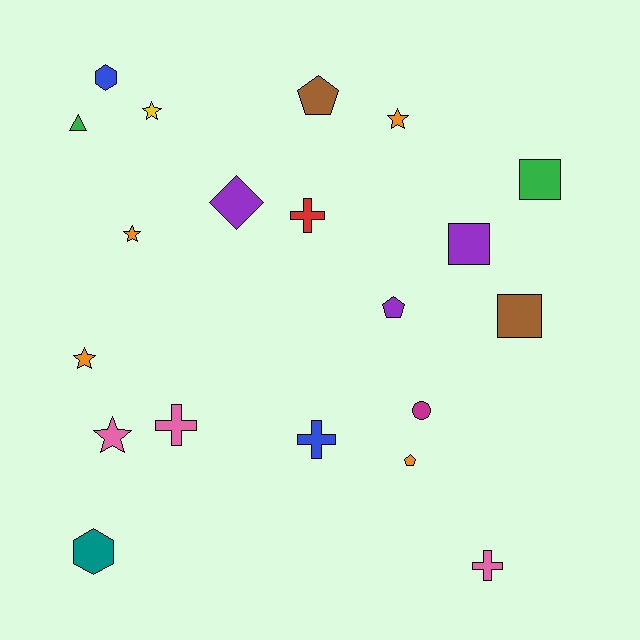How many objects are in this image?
There are 20 objects.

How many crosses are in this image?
There are 4 crosses.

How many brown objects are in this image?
There are 2 brown objects.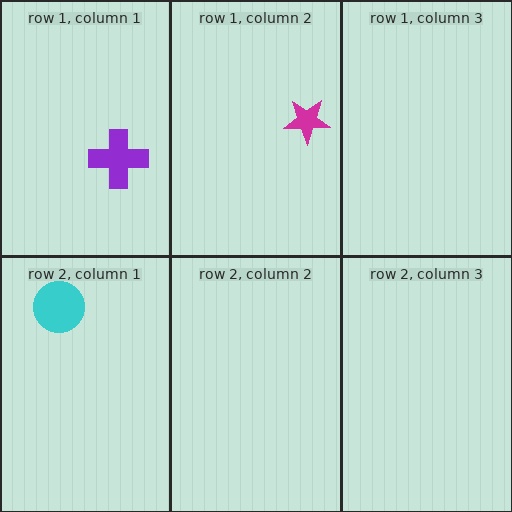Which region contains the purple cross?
The row 1, column 1 region.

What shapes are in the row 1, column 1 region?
The purple cross.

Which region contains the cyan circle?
The row 2, column 1 region.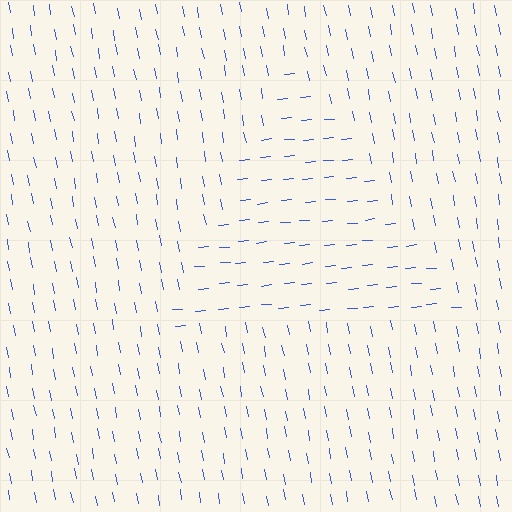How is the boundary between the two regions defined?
The boundary is defined purely by a change in line orientation (approximately 85 degrees difference). All lines are the same color and thickness.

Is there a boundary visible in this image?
Yes, there is a texture boundary formed by a change in line orientation.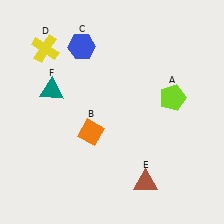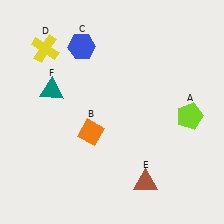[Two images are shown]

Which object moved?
The lime pentagon (A) moved down.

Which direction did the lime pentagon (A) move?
The lime pentagon (A) moved down.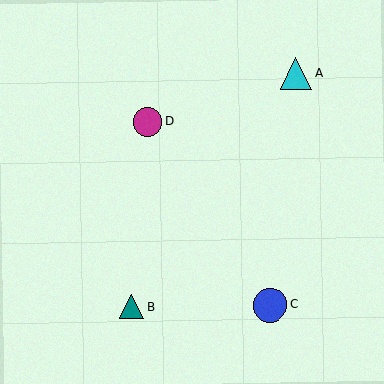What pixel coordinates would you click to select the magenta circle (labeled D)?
Click at (147, 122) to select the magenta circle D.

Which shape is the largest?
The blue circle (labeled C) is the largest.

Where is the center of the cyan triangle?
The center of the cyan triangle is at (296, 74).